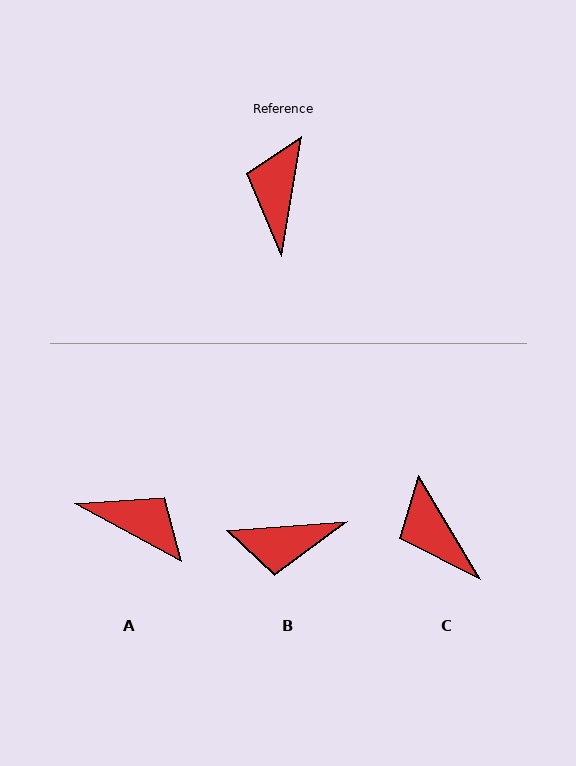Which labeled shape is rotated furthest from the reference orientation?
A, about 109 degrees away.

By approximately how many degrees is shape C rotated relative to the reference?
Approximately 40 degrees counter-clockwise.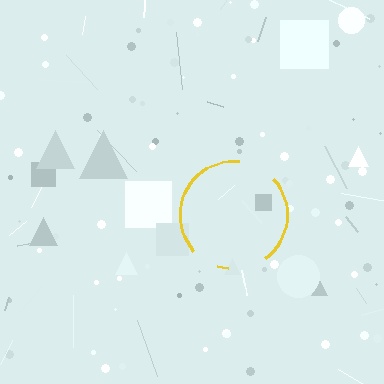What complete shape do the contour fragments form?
The contour fragments form a circle.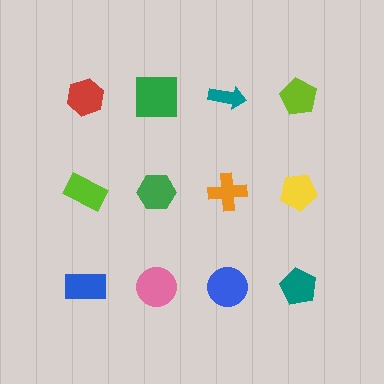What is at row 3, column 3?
A blue circle.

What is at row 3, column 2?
A pink circle.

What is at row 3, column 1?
A blue rectangle.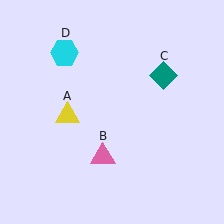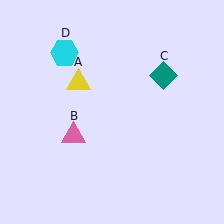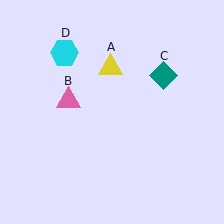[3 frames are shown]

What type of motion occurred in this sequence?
The yellow triangle (object A), pink triangle (object B) rotated clockwise around the center of the scene.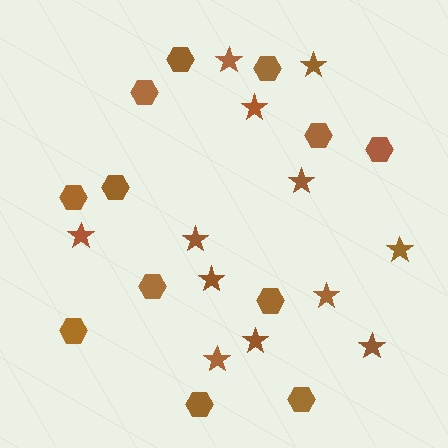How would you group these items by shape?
There are 2 groups: one group of stars (12) and one group of hexagons (12).